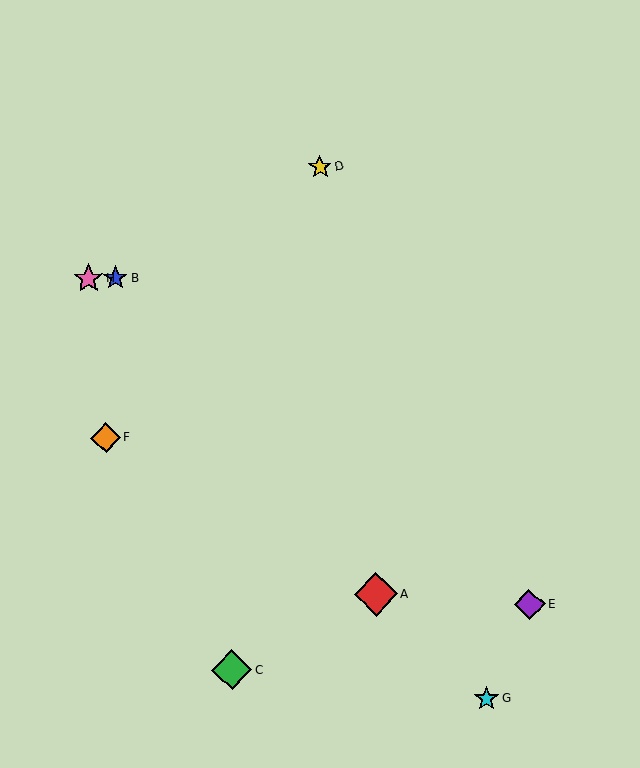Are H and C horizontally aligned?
No, H is at y≈279 and C is at y≈670.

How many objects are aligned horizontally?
2 objects (B, H) are aligned horizontally.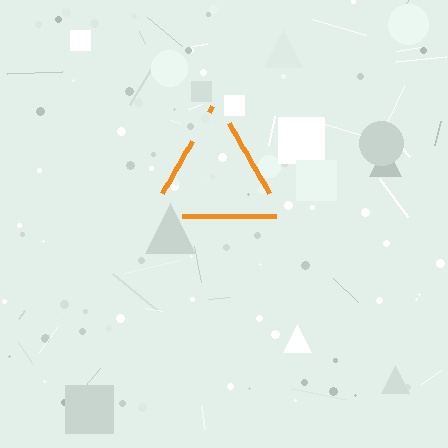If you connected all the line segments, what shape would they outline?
They would outline a triangle.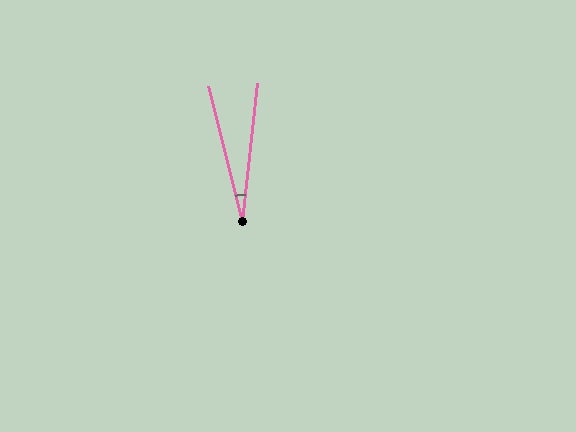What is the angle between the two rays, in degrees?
Approximately 20 degrees.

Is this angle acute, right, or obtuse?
It is acute.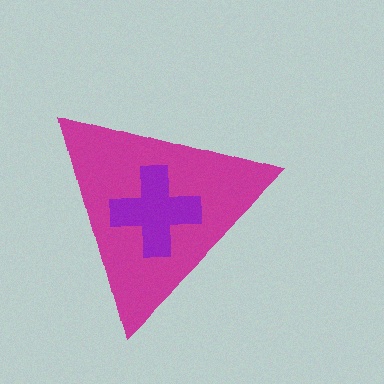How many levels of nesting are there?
2.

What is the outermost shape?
The magenta triangle.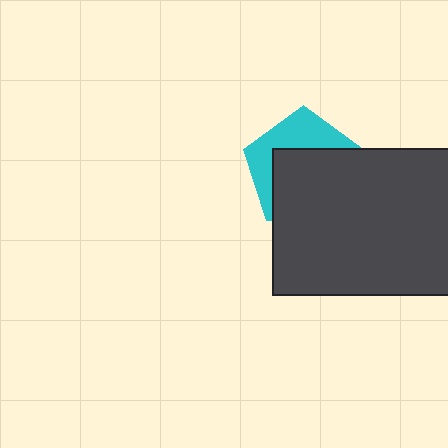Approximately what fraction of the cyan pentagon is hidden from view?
Roughly 62% of the cyan pentagon is hidden behind the dark gray rectangle.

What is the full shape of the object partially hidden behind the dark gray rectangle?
The partially hidden object is a cyan pentagon.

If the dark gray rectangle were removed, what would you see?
You would see the complete cyan pentagon.